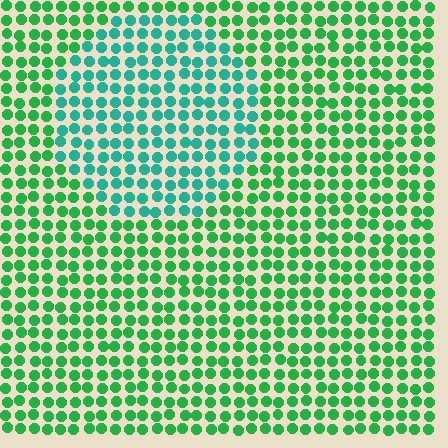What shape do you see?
I see a circle.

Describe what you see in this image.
The image is filled with small green elements in a uniform arrangement. A circle-shaped region is visible where the elements are tinted to a slightly different hue, forming a subtle color boundary.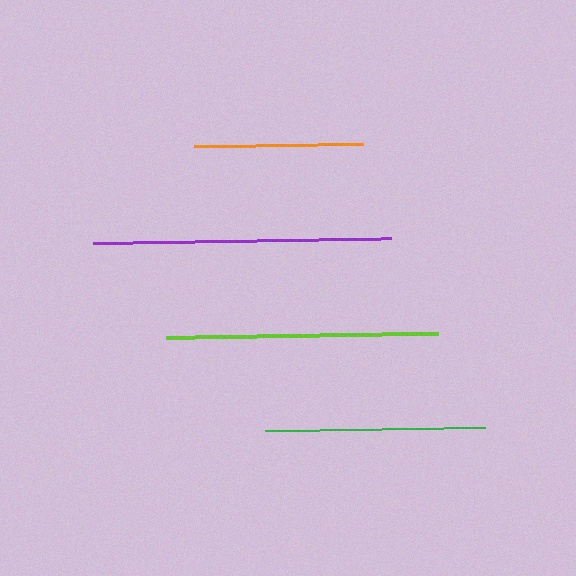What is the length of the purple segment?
The purple segment is approximately 298 pixels long.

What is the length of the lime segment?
The lime segment is approximately 272 pixels long.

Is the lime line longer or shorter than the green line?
The lime line is longer than the green line.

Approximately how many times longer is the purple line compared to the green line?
The purple line is approximately 1.4 times the length of the green line.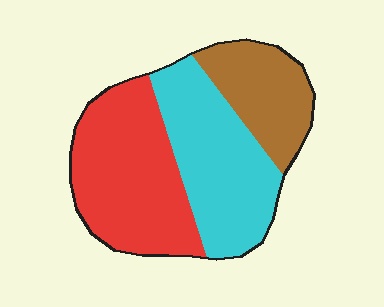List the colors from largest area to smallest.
From largest to smallest: red, cyan, brown.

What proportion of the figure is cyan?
Cyan covers roughly 35% of the figure.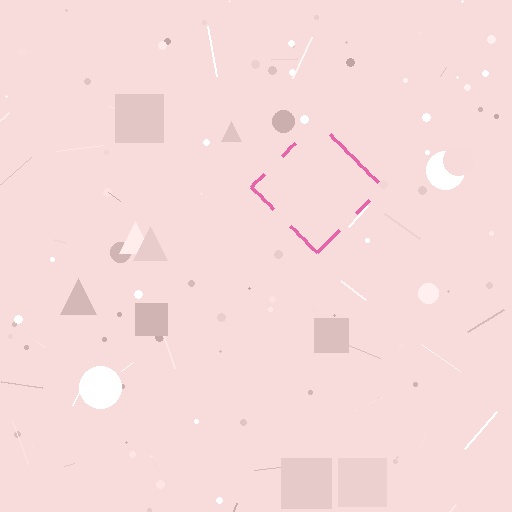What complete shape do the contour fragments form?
The contour fragments form a diamond.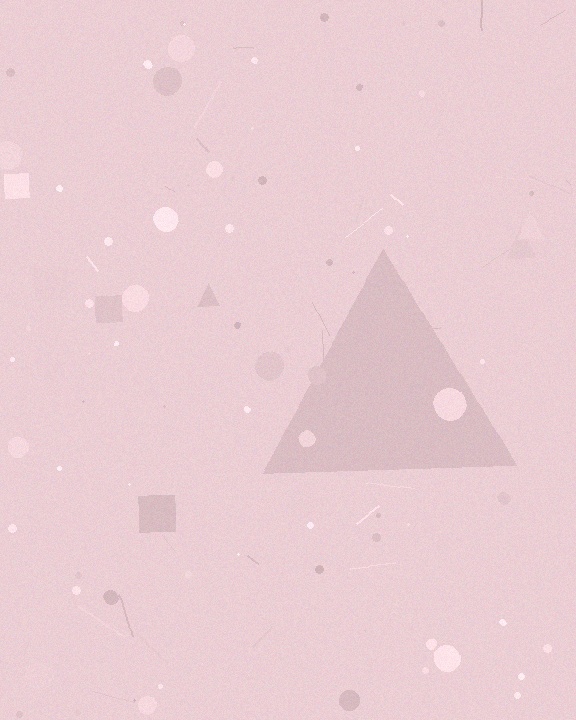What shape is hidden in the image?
A triangle is hidden in the image.